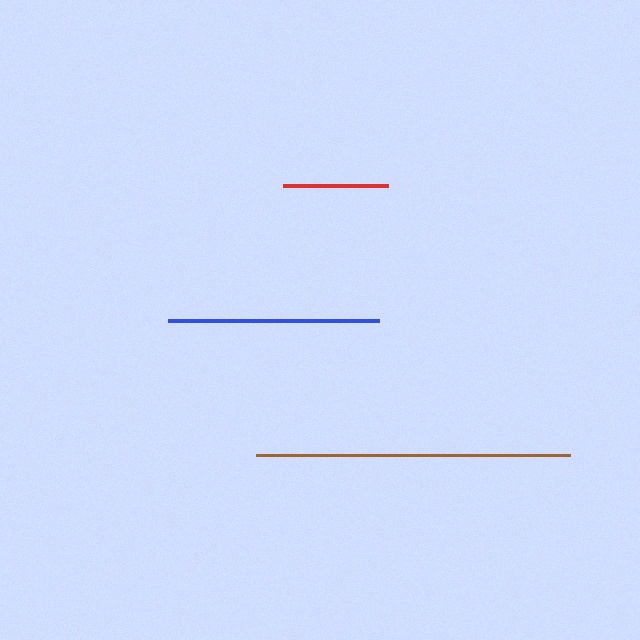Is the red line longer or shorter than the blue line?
The blue line is longer than the red line.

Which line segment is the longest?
The brown line is the longest at approximately 314 pixels.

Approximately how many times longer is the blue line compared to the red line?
The blue line is approximately 2.0 times the length of the red line.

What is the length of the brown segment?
The brown segment is approximately 314 pixels long.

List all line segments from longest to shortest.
From longest to shortest: brown, blue, red.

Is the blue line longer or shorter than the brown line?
The brown line is longer than the blue line.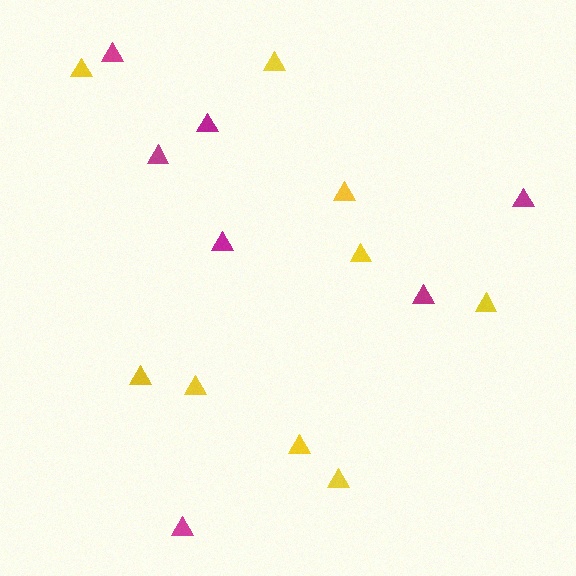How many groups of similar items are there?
There are 2 groups: one group of yellow triangles (9) and one group of magenta triangles (7).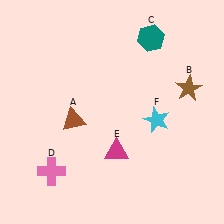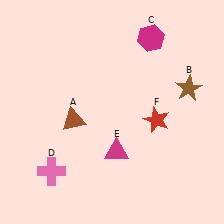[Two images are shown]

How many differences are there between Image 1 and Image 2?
There are 2 differences between the two images.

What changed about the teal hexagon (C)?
In Image 1, C is teal. In Image 2, it changed to magenta.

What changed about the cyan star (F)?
In Image 1, F is cyan. In Image 2, it changed to red.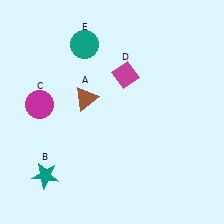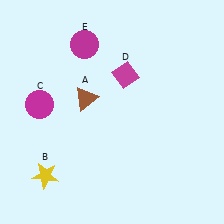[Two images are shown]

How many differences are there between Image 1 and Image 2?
There are 2 differences between the two images.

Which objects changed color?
B changed from teal to yellow. E changed from teal to magenta.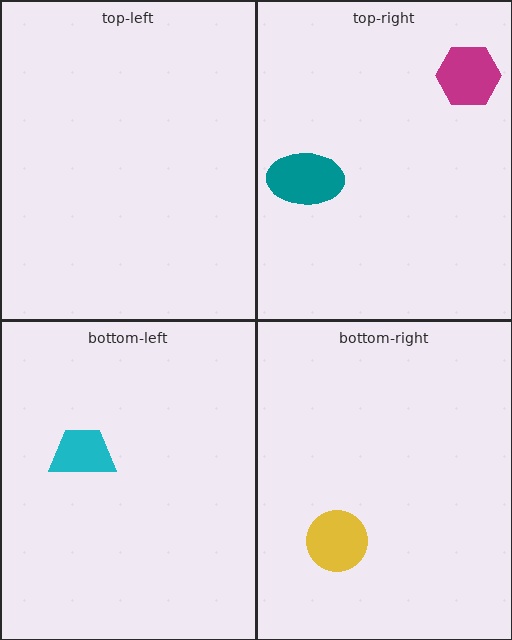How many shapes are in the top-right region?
2.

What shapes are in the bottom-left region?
The cyan trapezoid.